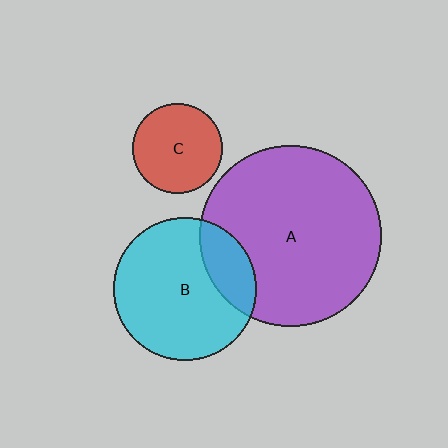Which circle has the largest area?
Circle A (purple).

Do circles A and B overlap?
Yes.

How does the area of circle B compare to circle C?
Approximately 2.5 times.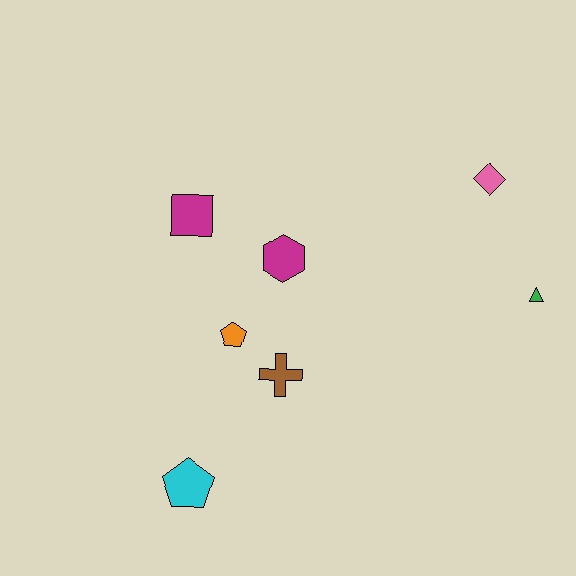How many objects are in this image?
There are 7 objects.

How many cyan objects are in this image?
There is 1 cyan object.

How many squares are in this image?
There is 1 square.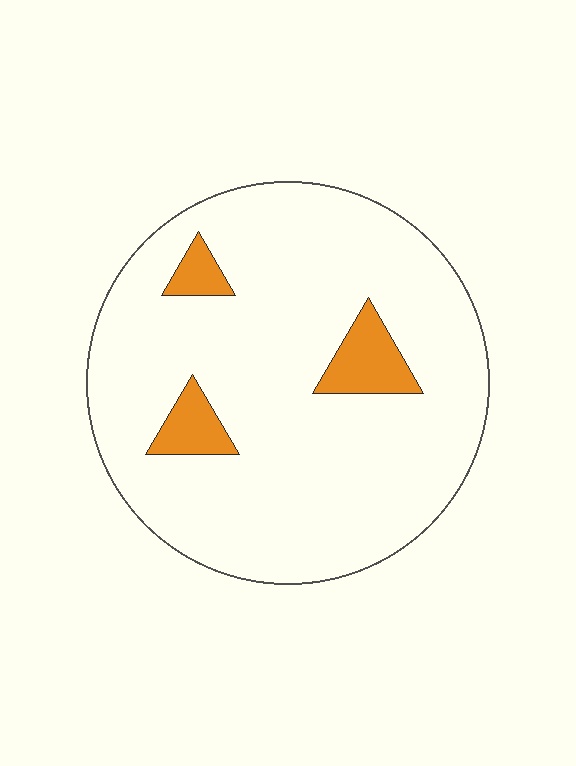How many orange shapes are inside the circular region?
3.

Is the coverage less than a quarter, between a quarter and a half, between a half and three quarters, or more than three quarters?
Less than a quarter.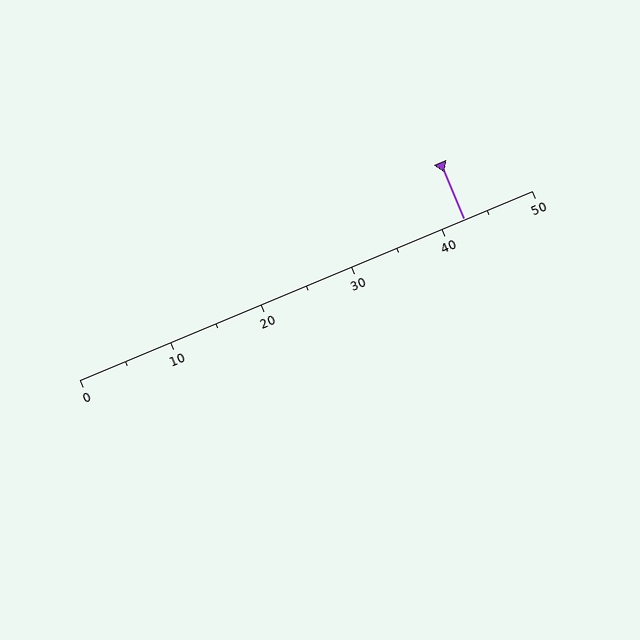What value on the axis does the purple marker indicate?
The marker indicates approximately 42.5.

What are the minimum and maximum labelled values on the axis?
The axis runs from 0 to 50.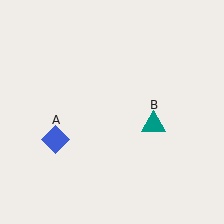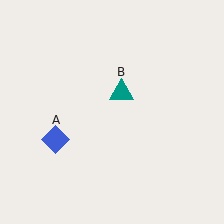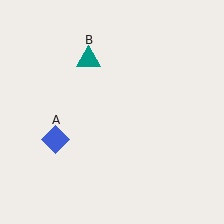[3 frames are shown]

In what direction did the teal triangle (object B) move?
The teal triangle (object B) moved up and to the left.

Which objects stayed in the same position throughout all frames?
Blue diamond (object A) remained stationary.